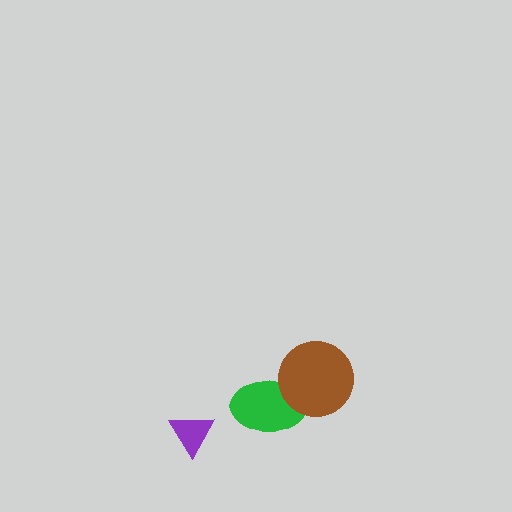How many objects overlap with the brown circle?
1 object overlaps with the brown circle.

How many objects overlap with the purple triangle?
0 objects overlap with the purple triangle.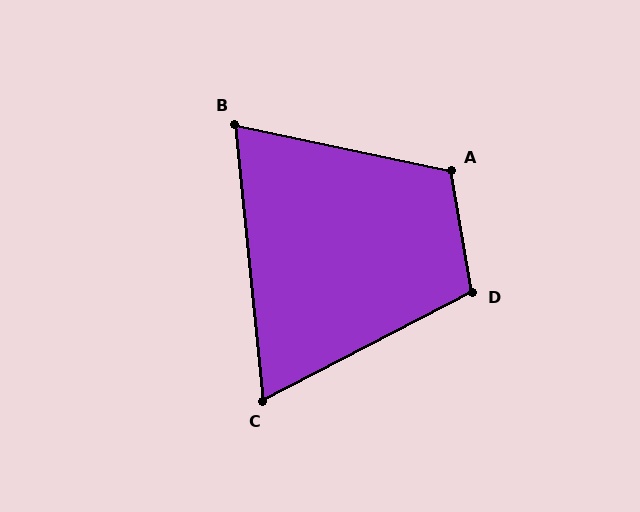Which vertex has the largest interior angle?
A, at approximately 112 degrees.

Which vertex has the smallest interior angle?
C, at approximately 68 degrees.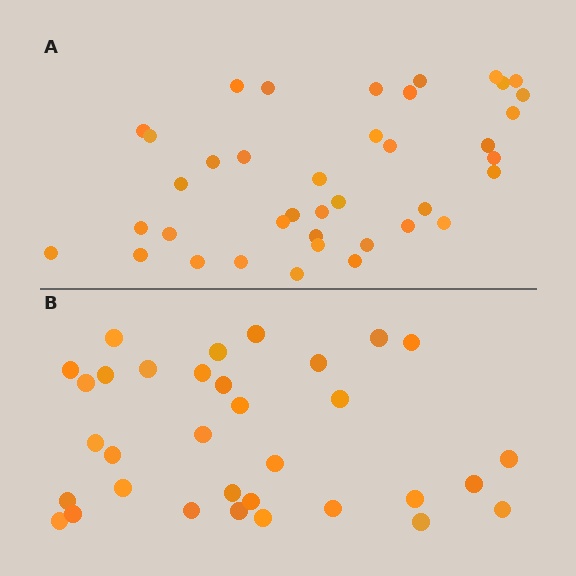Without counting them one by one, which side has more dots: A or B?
Region A (the top region) has more dots.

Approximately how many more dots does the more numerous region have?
Region A has about 6 more dots than region B.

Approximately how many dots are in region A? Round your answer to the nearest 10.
About 40 dots. (The exact count is 39, which rounds to 40.)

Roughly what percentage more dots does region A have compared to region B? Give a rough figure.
About 20% more.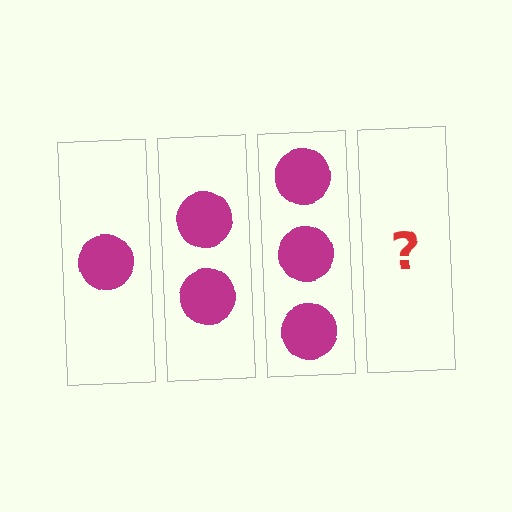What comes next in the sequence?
The next element should be 4 circles.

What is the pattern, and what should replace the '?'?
The pattern is that each step adds one more circle. The '?' should be 4 circles.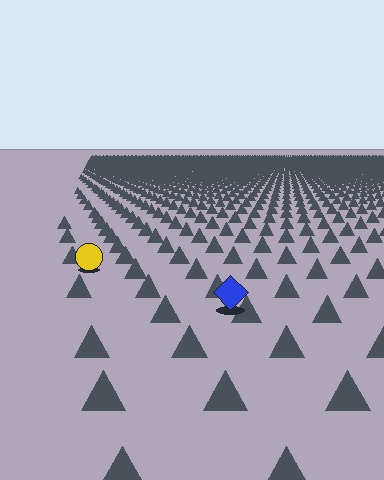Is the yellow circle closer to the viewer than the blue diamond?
No. The blue diamond is closer — you can tell from the texture gradient: the ground texture is coarser near it.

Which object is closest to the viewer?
The blue diamond is closest. The texture marks near it are larger and more spread out.